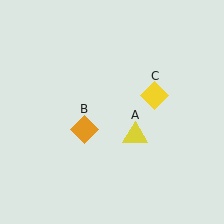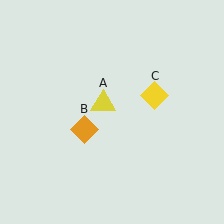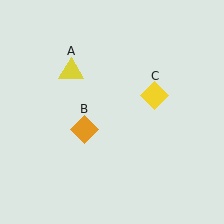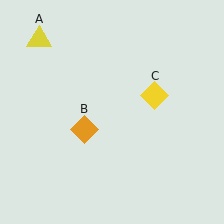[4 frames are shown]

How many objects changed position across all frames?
1 object changed position: yellow triangle (object A).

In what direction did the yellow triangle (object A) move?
The yellow triangle (object A) moved up and to the left.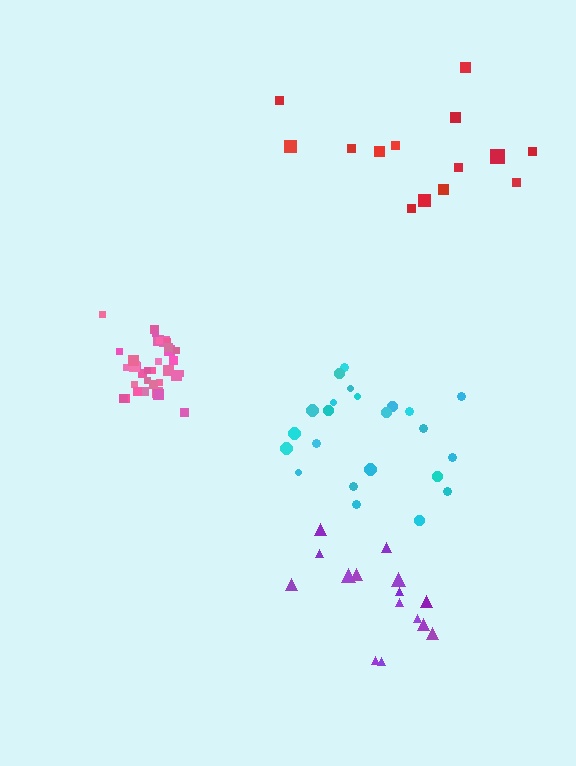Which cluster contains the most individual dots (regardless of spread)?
Pink (34).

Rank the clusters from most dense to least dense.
pink, cyan, purple, red.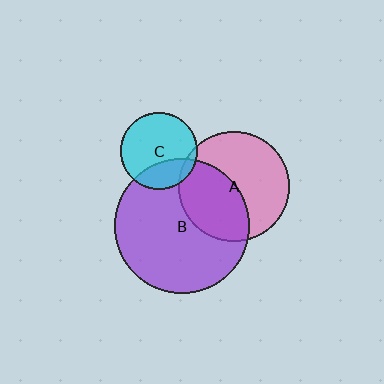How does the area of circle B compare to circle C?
Approximately 3.0 times.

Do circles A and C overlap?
Yes.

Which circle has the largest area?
Circle B (purple).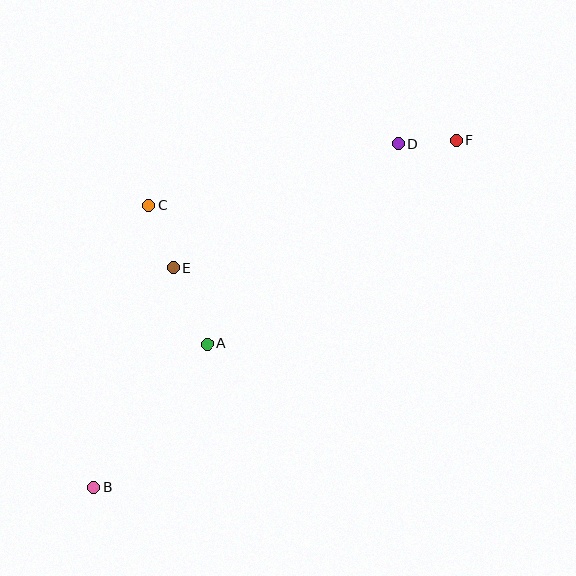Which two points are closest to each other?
Points D and F are closest to each other.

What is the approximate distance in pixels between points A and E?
The distance between A and E is approximately 84 pixels.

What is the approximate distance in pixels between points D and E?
The distance between D and E is approximately 257 pixels.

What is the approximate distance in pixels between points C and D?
The distance between C and D is approximately 256 pixels.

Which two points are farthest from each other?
Points B and F are farthest from each other.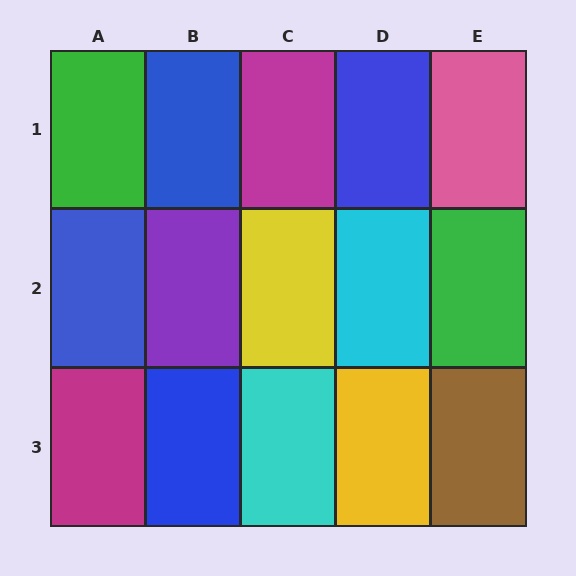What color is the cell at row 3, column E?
Brown.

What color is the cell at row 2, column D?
Cyan.